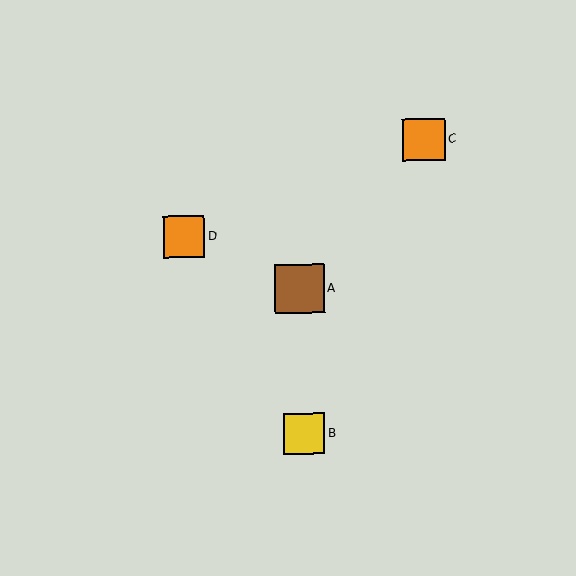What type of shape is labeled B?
Shape B is a yellow square.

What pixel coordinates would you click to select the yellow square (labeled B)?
Click at (304, 433) to select the yellow square B.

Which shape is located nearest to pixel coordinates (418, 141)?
The orange square (labeled C) at (424, 140) is nearest to that location.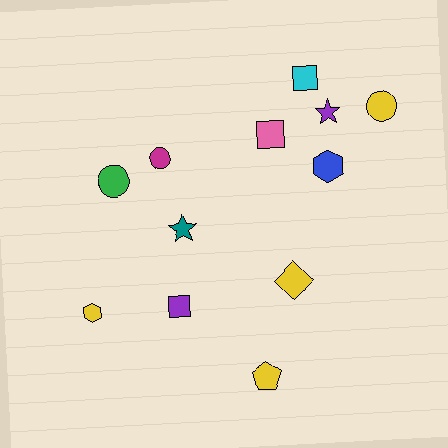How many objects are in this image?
There are 12 objects.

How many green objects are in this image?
There is 1 green object.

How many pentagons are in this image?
There is 1 pentagon.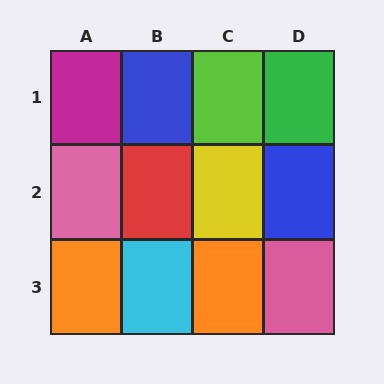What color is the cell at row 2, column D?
Blue.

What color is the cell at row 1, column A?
Magenta.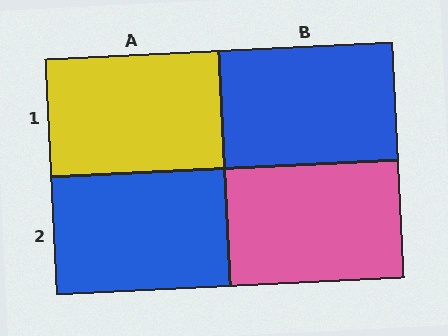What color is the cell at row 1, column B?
Blue.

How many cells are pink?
1 cell is pink.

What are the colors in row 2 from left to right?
Blue, pink.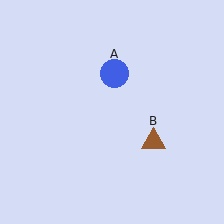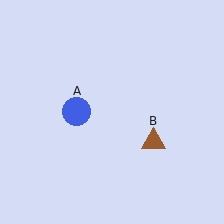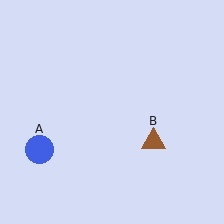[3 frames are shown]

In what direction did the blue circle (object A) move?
The blue circle (object A) moved down and to the left.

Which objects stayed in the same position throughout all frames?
Brown triangle (object B) remained stationary.